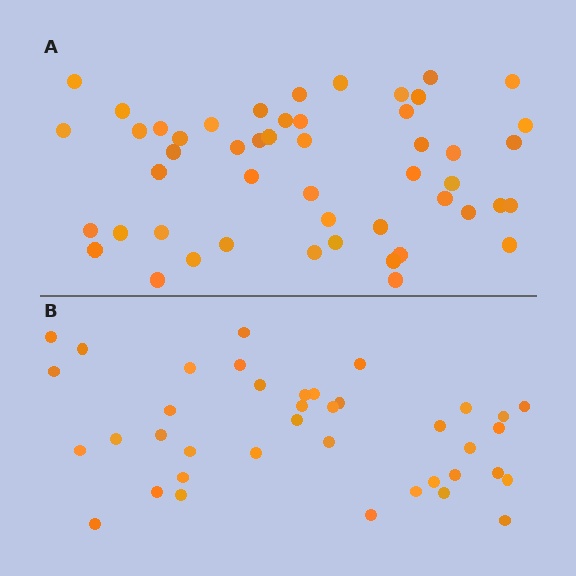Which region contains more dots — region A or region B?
Region A (the top region) has more dots.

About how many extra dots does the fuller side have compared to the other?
Region A has roughly 12 or so more dots than region B.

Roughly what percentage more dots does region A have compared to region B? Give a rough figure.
About 30% more.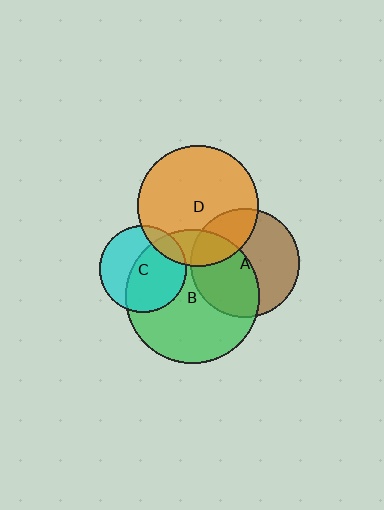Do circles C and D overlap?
Yes.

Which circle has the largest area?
Circle B (green).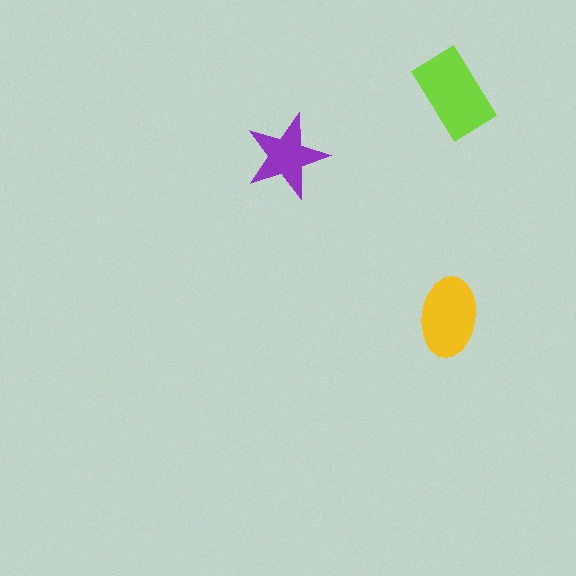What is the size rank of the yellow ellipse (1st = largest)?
2nd.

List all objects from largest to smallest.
The lime rectangle, the yellow ellipse, the purple star.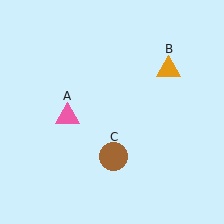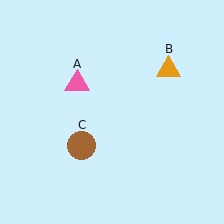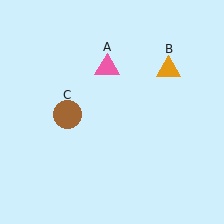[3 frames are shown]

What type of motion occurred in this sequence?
The pink triangle (object A), brown circle (object C) rotated clockwise around the center of the scene.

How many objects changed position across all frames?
2 objects changed position: pink triangle (object A), brown circle (object C).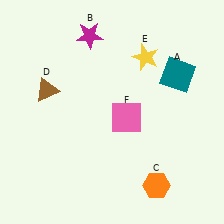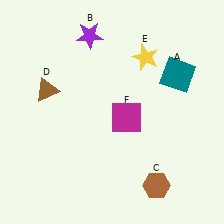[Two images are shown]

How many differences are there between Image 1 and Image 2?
There are 3 differences between the two images.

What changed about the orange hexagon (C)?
In Image 1, C is orange. In Image 2, it changed to brown.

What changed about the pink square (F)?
In Image 1, F is pink. In Image 2, it changed to magenta.